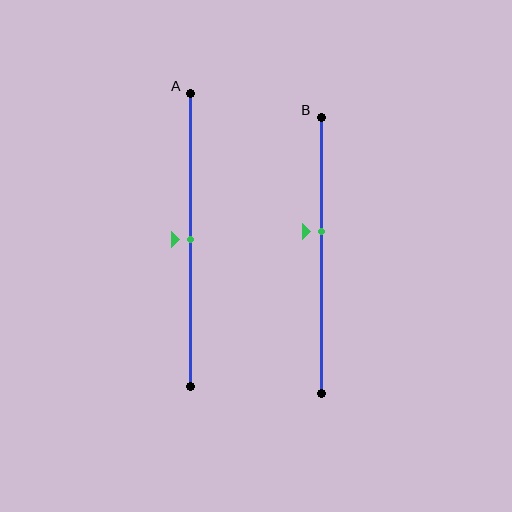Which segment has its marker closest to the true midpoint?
Segment A has its marker closest to the true midpoint.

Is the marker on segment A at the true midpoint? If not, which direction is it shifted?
Yes, the marker on segment A is at the true midpoint.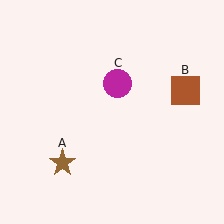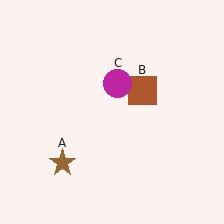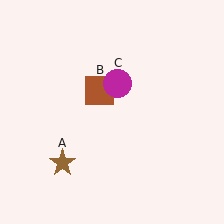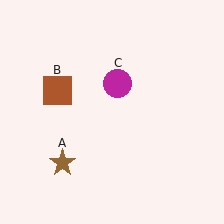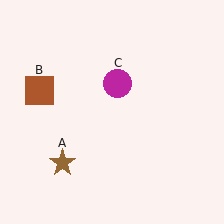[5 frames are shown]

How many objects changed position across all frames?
1 object changed position: brown square (object B).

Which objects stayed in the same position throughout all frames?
Brown star (object A) and magenta circle (object C) remained stationary.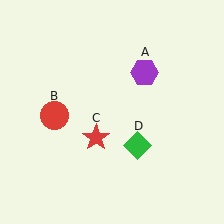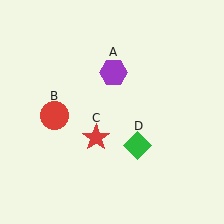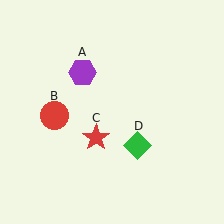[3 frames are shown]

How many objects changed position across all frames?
1 object changed position: purple hexagon (object A).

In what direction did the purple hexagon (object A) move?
The purple hexagon (object A) moved left.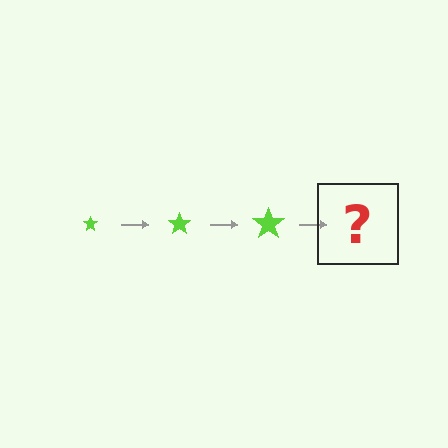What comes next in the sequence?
The next element should be a lime star, larger than the previous one.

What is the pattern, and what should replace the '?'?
The pattern is that the star gets progressively larger each step. The '?' should be a lime star, larger than the previous one.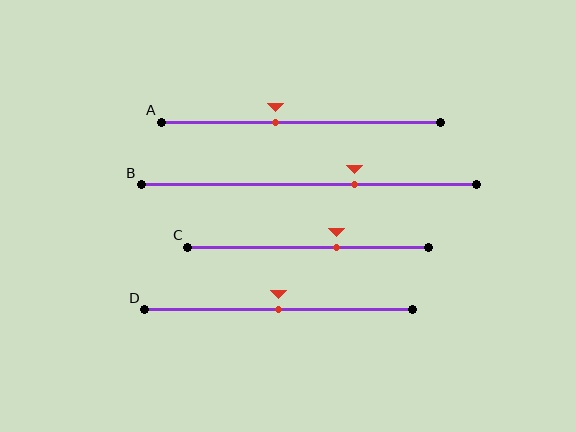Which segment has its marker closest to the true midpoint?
Segment D has its marker closest to the true midpoint.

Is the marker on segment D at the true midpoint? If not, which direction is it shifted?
Yes, the marker on segment D is at the true midpoint.